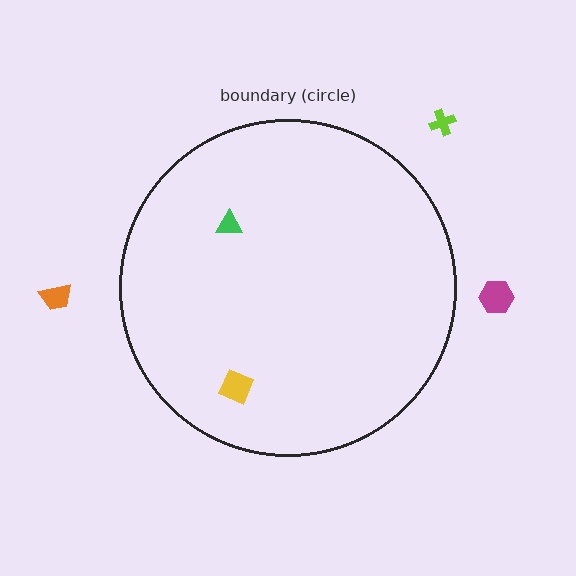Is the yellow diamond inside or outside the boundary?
Inside.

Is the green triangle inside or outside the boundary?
Inside.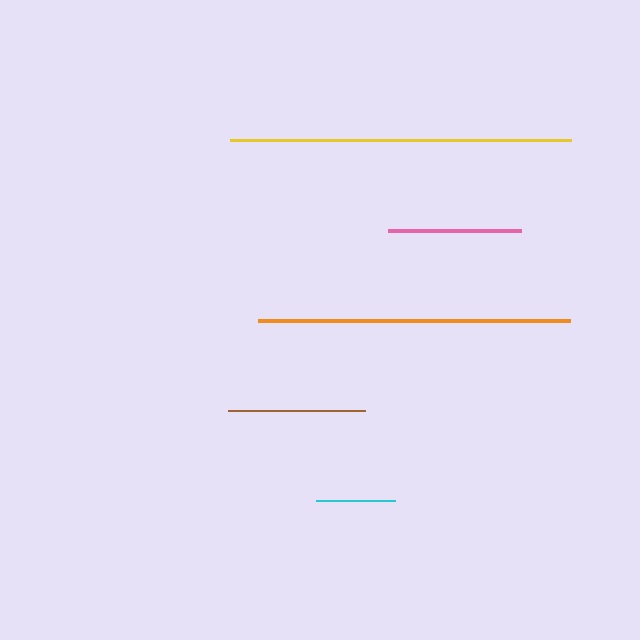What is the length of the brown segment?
The brown segment is approximately 138 pixels long.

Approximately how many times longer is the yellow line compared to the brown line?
The yellow line is approximately 2.5 times the length of the brown line.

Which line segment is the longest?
The yellow line is the longest at approximately 341 pixels.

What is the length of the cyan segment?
The cyan segment is approximately 79 pixels long.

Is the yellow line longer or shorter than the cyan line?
The yellow line is longer than the cyan line.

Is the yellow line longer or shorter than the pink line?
The yellow line is longer than the pink line.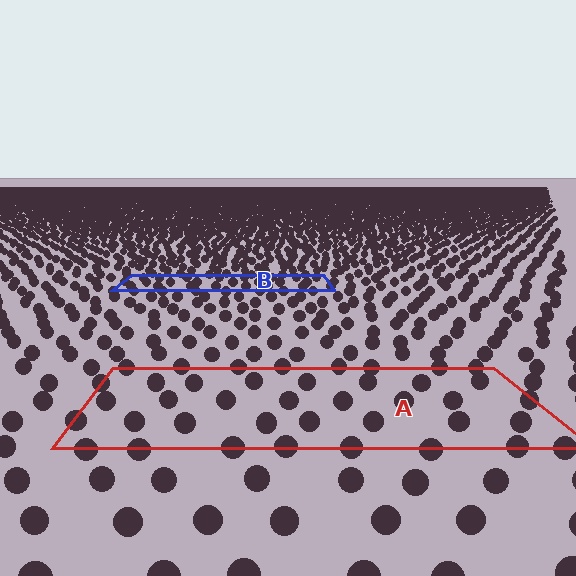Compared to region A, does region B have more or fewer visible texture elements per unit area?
Region B has more texture elements per unit area — they are packed more densely because it is farther away.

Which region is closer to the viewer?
Region A is closer. The texture elements there are larger and more spread out.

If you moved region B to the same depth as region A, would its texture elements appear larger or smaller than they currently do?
They would appear larger. At a closer depth, the same texture elements are projected at a bigger on-screen size.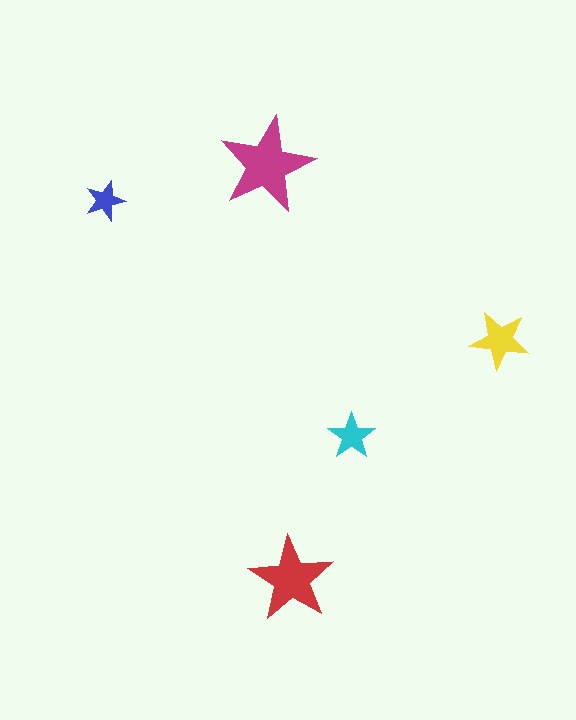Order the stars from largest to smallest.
the magenta one, the red one, the yellow one, the cyan one, the blue one.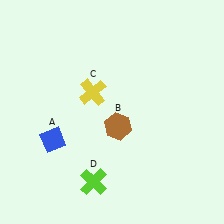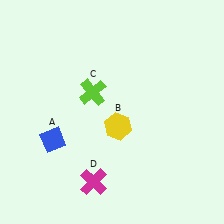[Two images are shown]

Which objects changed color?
B changed from brown to yellow. C changed from yellow to lime. D changed from lime to magenta.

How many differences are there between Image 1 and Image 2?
There are 3 differences between the two images.